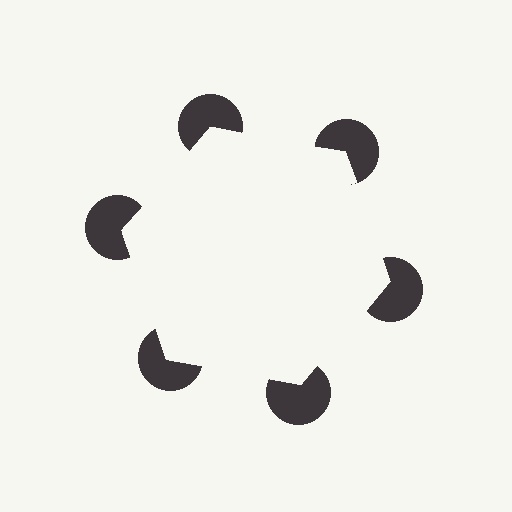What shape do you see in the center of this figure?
An illusory hexagon — its edges are inferred from the aligned wedge cuts in the pac-man discs, not physically drawn.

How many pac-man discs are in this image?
There are 6 — one at each vertex of the illusory hexagon.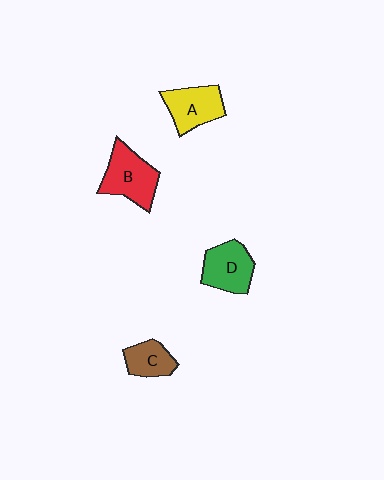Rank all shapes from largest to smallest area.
From largest to smallest: B (red), D (green), A (yellow), C (brown).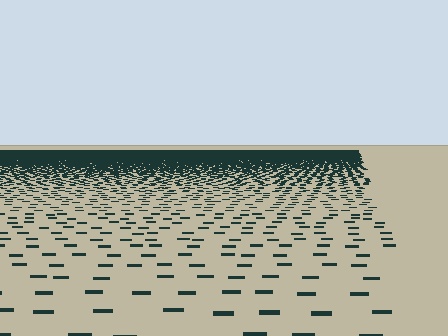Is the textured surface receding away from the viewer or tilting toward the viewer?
The surface is receding away from the viewer. Texture elements get smaller and denser toward the top.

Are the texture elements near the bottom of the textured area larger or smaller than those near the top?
Larger. Near the bottom, elements are closer to the viewer and appear at a bigger on-screen size.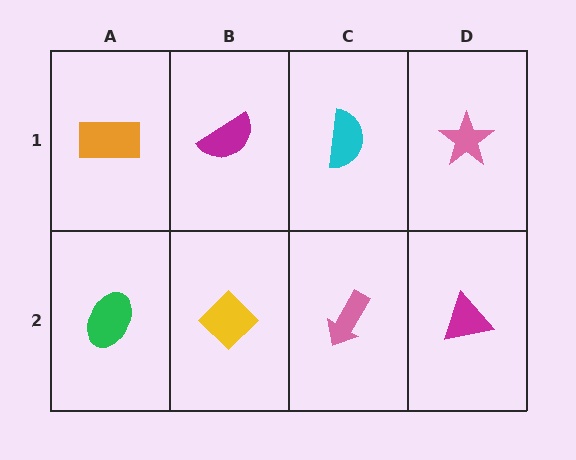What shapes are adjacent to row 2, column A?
An orange rectangle (row 1, column A), a yellow diamond (row 2, column B).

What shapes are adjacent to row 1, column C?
A pink arrow (row 2, column C), a magenta semicircle (row 1, column B), a pink star (row 1, column D).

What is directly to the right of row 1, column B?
A cyan semicircle.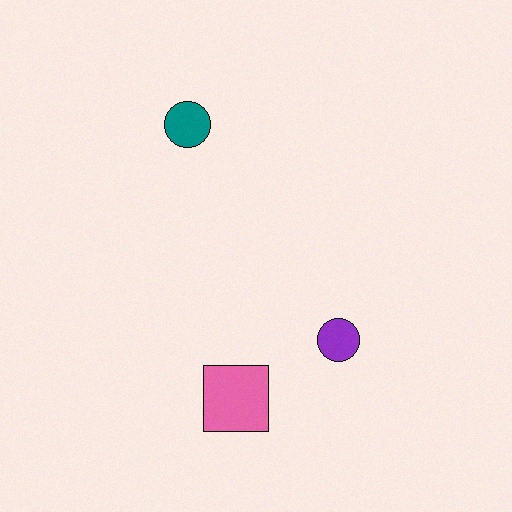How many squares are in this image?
There is 1 square.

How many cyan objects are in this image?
There are no cyan objects.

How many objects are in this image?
There are 3 objects.